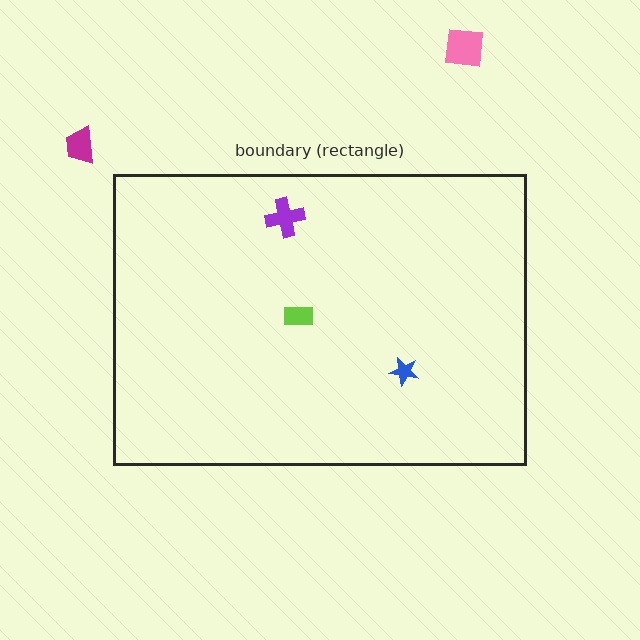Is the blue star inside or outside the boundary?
Inside.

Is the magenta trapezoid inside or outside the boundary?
Outside.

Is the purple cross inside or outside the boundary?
Inside.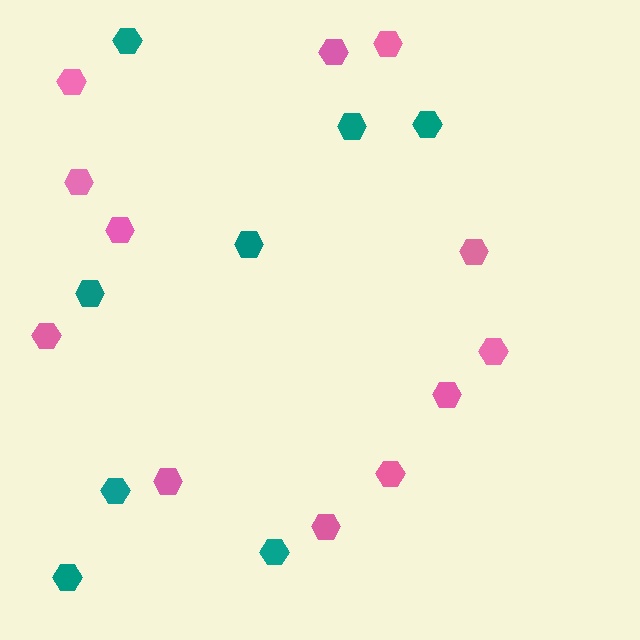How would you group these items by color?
There are 2 groups: one group of teal hexagons (8) and one group of pink hexagons (12).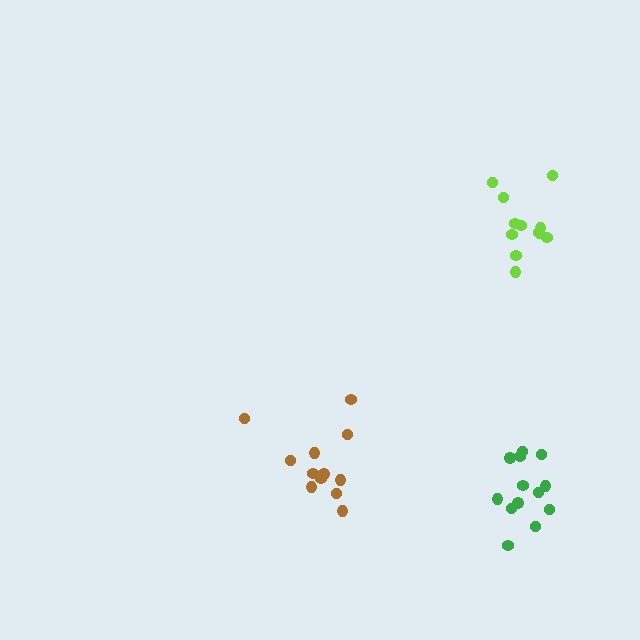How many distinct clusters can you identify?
There are 3 distinct clusters.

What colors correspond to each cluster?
The clusters are colored: brown, lime, green.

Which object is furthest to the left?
The brown cluster is leftmost.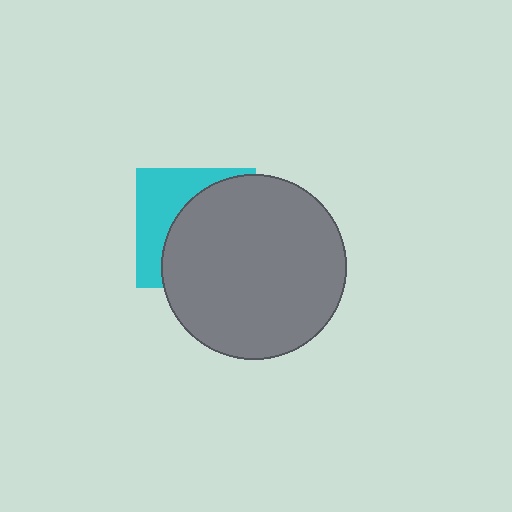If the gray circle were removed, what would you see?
You would see the complete cyan square.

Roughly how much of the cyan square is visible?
A small part of it is visible (roughly 39%).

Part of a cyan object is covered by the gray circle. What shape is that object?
It is a square.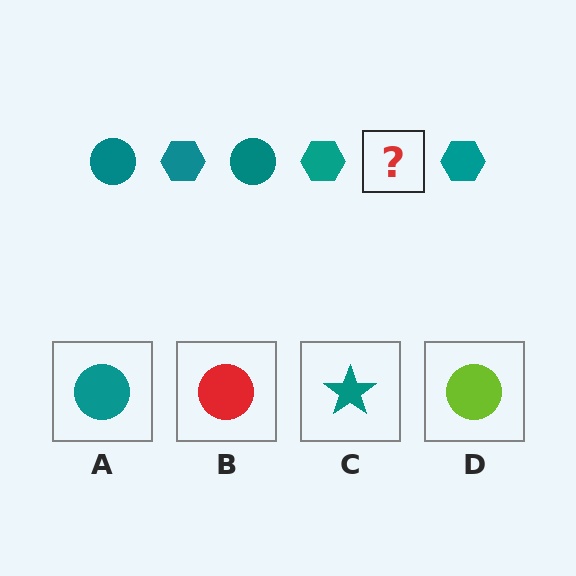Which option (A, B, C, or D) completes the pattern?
A.